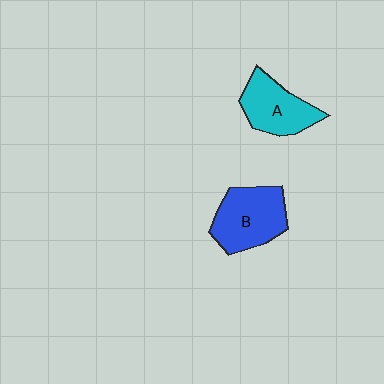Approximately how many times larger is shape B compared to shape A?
Approximately 1.2 times.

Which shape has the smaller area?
Shape A (cyan).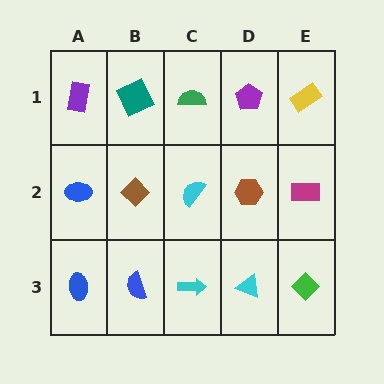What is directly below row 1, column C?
A cyan semicircle.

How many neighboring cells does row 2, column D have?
4.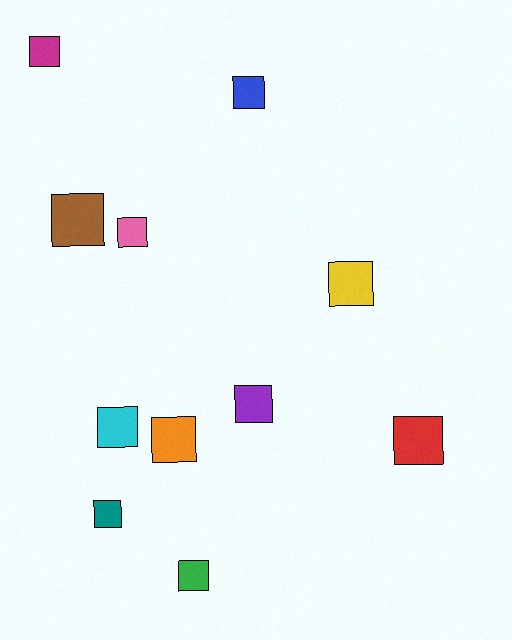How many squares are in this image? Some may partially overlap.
There are 11 squares.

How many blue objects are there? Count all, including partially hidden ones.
There is 1 blue object.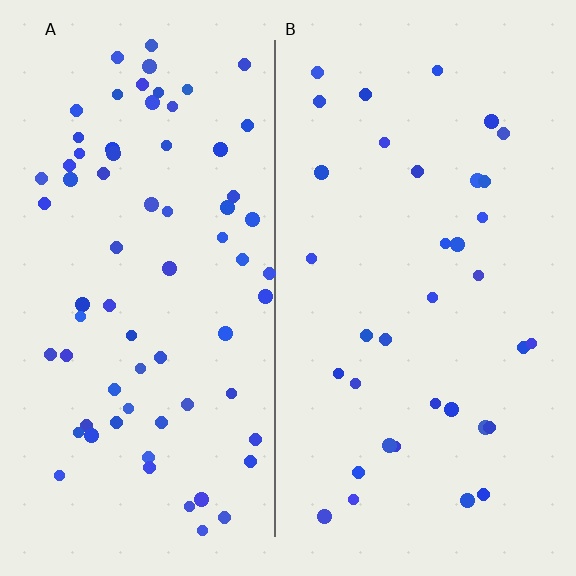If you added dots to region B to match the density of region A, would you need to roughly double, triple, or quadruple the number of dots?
Approximately double.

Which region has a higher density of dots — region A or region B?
A (the left).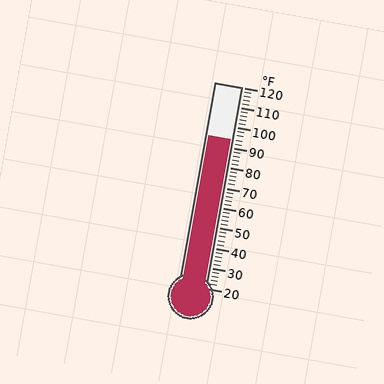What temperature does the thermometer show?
The thermometer shows approximately 94°F.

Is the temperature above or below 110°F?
The temperature is below 110°F.